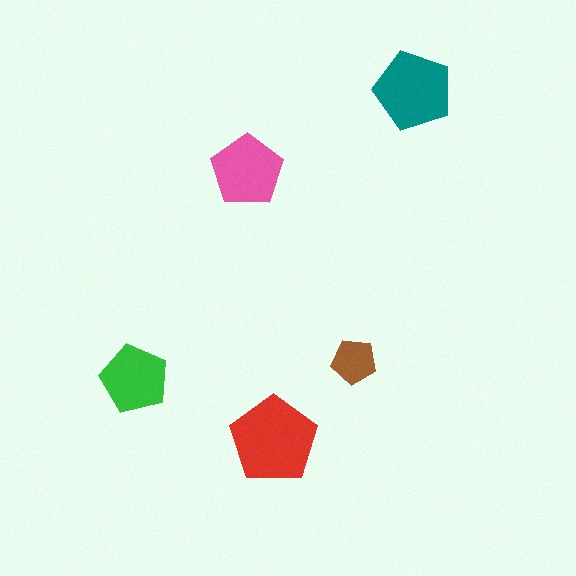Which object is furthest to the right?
The teal pentagon is rightmost.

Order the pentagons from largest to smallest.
the red one, the teal one, the pink one, the green one, the brown one.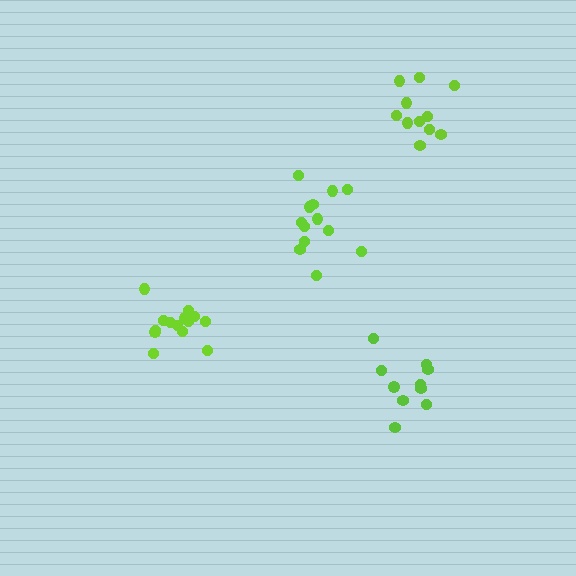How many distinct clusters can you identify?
There are 4 distinct clusters.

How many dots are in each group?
Group 1: 14 dots, Group 2: 11 dots, Group 3: 13 dots, Group 4: 10 dots (48 total).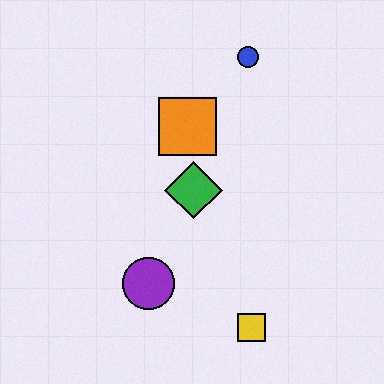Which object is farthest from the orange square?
The yellow square is farthest from the orange square.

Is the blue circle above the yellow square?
Yes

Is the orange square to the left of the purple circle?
No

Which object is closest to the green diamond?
The orange square is closest to the green diamond.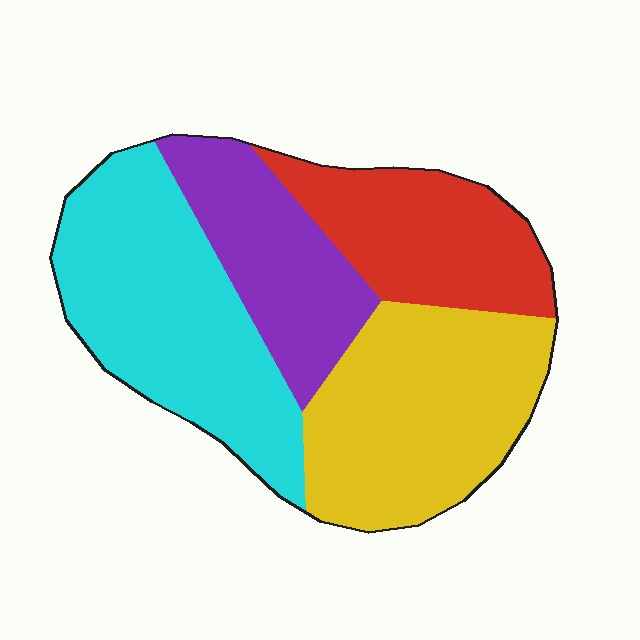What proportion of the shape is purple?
Purple covers about 20% of the shape.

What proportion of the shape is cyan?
Cyan covers around 30% of the shape.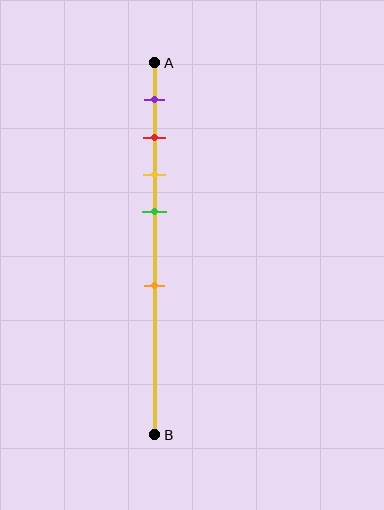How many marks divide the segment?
There are 5 marks dividing the segment.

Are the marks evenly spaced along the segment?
No, the marks are not evenly spaced.